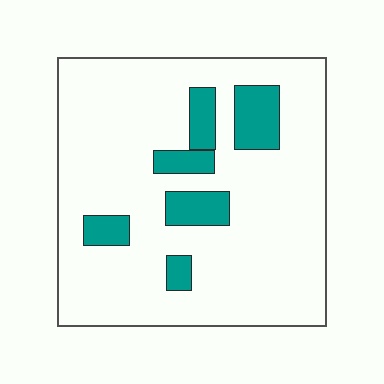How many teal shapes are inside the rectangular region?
6.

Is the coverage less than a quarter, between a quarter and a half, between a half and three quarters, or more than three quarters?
Less than a quarter.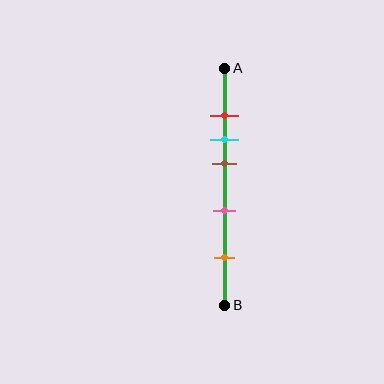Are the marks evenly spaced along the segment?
No, the marks are not evenly spaced.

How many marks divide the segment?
There are 5 marks dividing the segment.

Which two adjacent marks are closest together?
The red and cyan marks are the closest adjacent pair.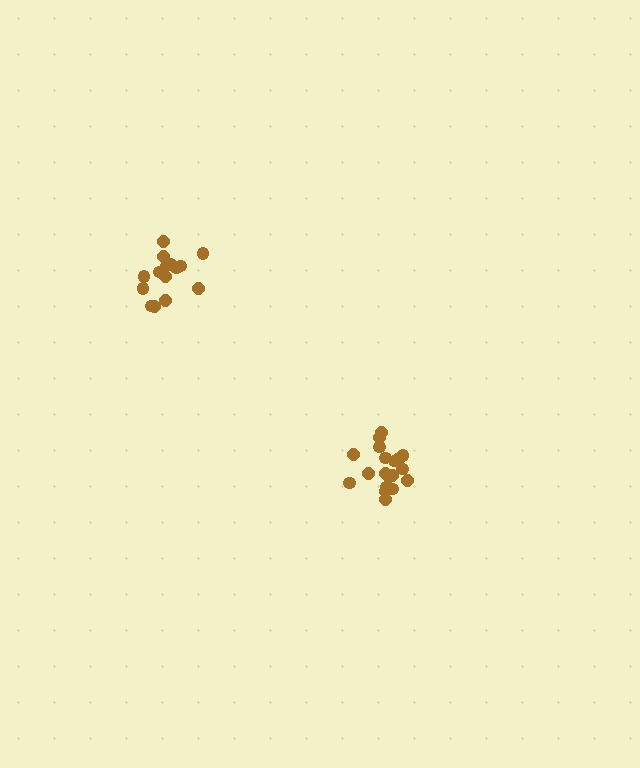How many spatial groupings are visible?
There are 2 spatial groupings.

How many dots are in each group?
Group 1: 19 dots, Group 2: 15 dots (34 total).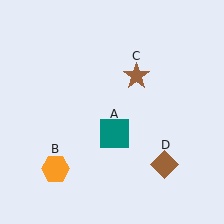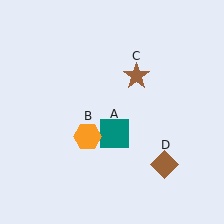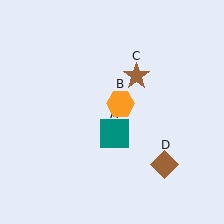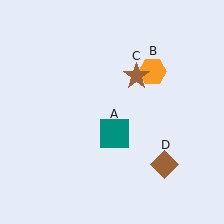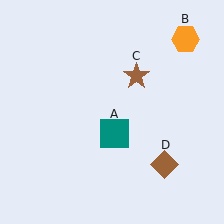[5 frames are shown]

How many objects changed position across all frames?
1 object changed position: orange hexagon (object B).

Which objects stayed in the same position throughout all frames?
Teal square (object A) and brown star (object C) and brown diamond (object D) remained stationary.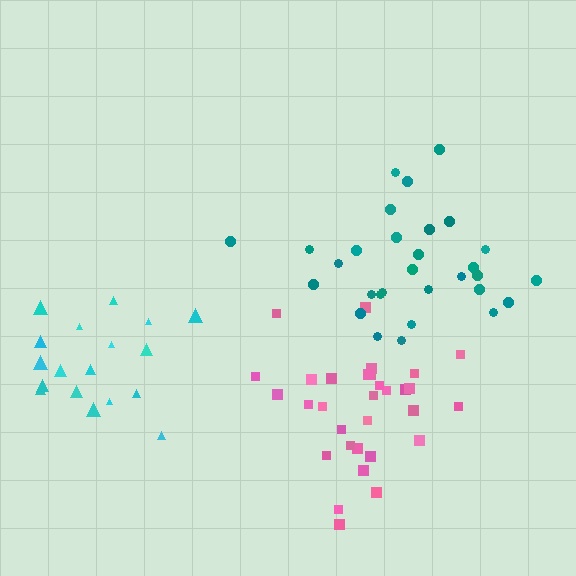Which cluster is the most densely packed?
Pink.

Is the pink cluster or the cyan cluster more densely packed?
Pink.